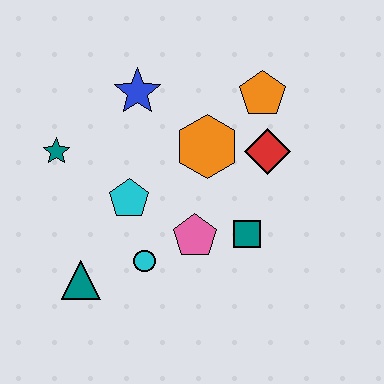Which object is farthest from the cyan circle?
The orange pentagon is farthest from the cyan circle.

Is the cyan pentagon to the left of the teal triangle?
No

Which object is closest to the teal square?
The pink pentagon is closest to the teal square.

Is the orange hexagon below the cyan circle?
No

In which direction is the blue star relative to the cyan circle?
The blue star is above the cyan circle.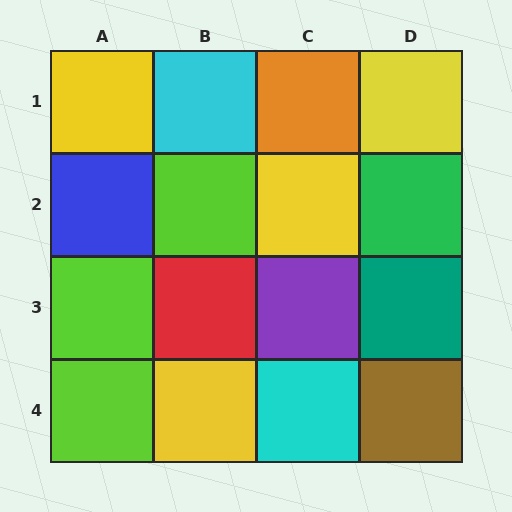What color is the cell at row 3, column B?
Red.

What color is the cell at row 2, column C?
Yellow.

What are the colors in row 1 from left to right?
Yellow, cyan, orange, yellow.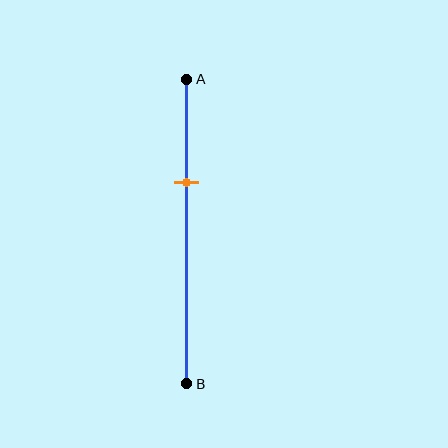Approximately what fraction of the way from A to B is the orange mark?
The orange mark is approximately 35% of the way from A to B.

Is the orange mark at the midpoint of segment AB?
No, the mark is at about 35% from A, not at the 50% midpoint.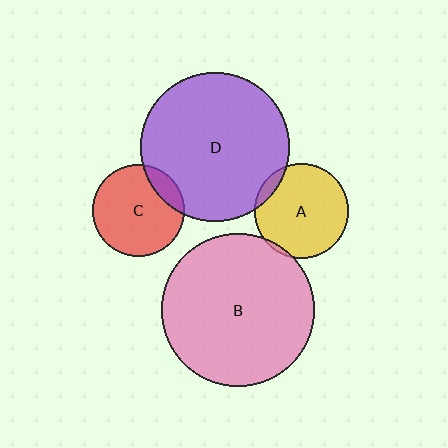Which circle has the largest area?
Circle B (pink).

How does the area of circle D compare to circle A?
Approximately 2.5 times.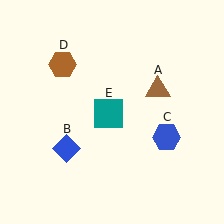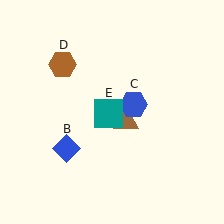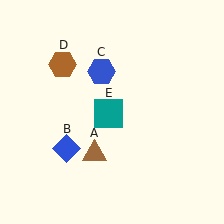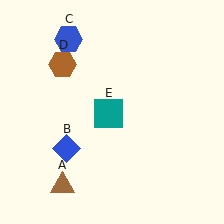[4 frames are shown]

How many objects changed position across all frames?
2 objects changed position: brown triangle (object A), blue hexagon (object C).